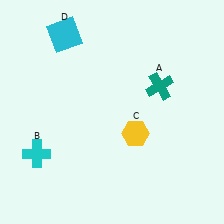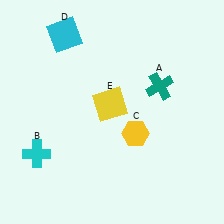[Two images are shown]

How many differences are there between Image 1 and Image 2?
There is 1 difference between the two images.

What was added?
A yellow square (E) was added in Image 2.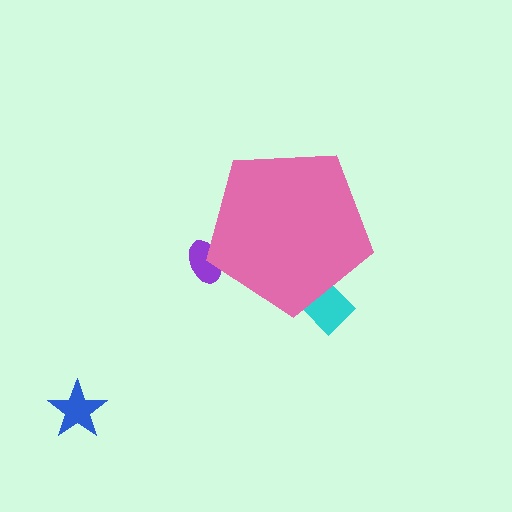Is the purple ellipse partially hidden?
Yes, the purple ellipse is partially hidden behind the pink pentagon.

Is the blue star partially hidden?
No, the blue star is fully visible.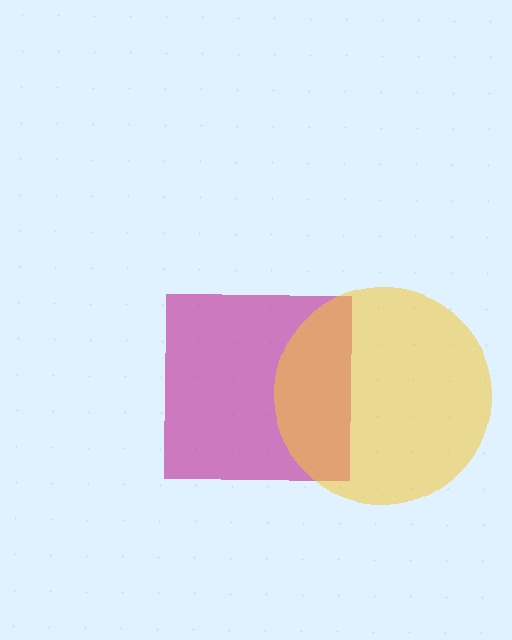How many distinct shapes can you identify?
There are 2 distinct shapes: a magenta square, a yellow circle.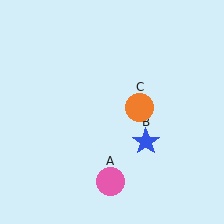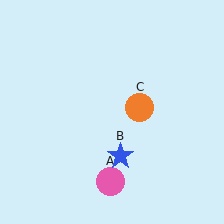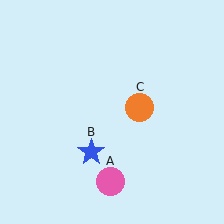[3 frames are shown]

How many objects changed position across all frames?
1 object changed position: blue star (object B).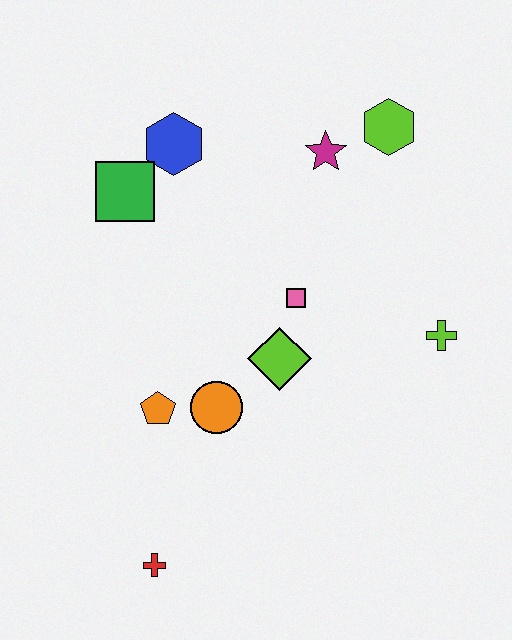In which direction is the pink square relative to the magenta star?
The pink square is below the magenta star.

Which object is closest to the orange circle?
The orange pentagon is closest to the orange circle.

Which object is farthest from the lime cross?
The red cross is farthest from the lime cross.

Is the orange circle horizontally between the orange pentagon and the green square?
No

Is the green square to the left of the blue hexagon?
Yes